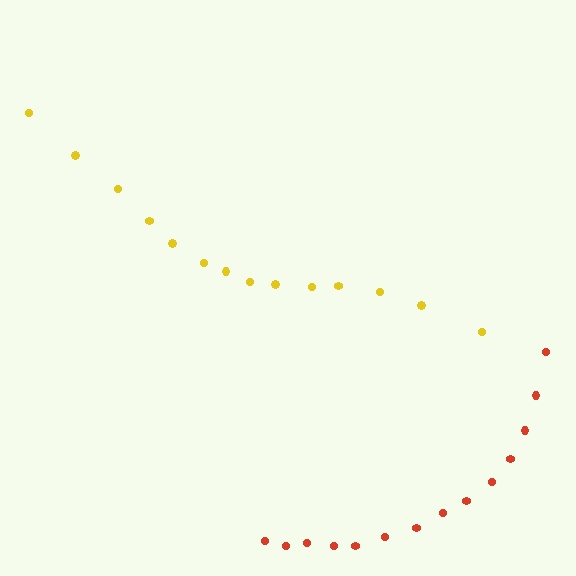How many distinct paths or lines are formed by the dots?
There are 2 distinct paths.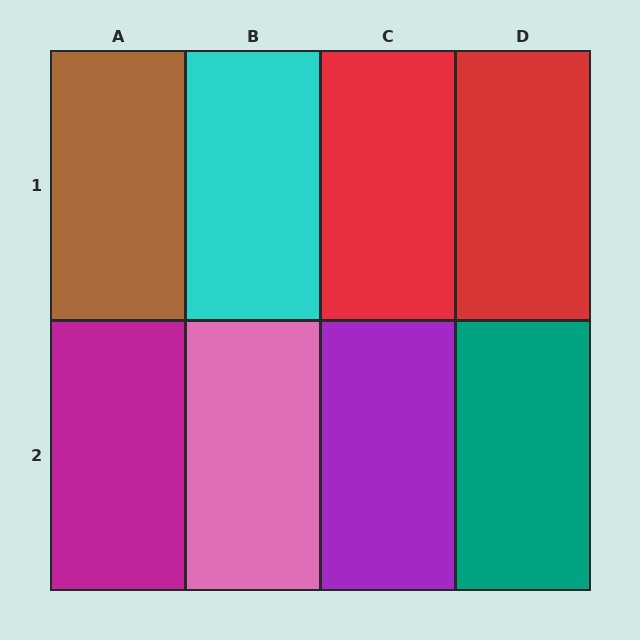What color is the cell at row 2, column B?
Pink.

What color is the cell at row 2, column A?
Magenta.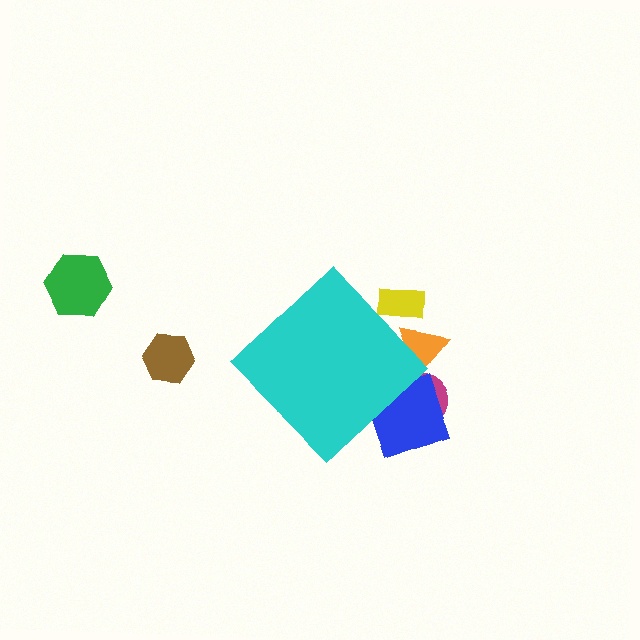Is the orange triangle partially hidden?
Yes, the orange triangle is partially hidden behind the cyan diamond.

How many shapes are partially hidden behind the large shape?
4 shapes are partially hidden.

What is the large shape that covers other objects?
A cyan diamond.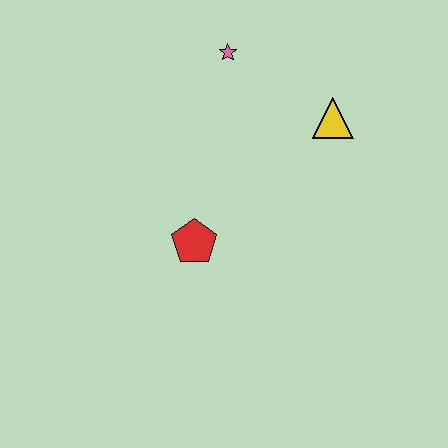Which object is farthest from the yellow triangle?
The red pentagon is farthest from the yellow triangle.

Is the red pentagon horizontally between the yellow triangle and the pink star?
No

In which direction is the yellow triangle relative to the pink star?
The yellow triangle is to the right of the pink star.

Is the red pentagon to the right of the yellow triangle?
No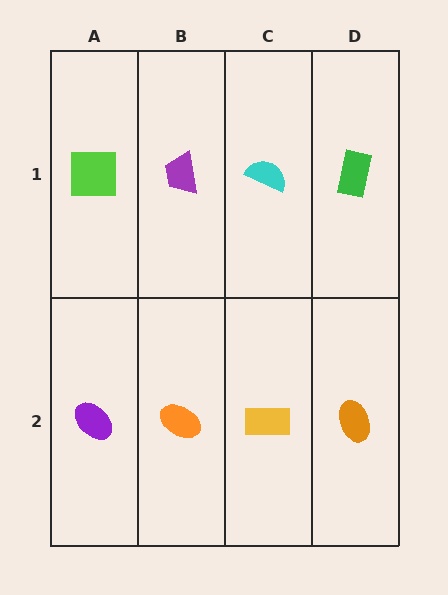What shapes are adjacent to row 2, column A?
A lime square (row 1, column A), an orange ellipse (row 2, column B).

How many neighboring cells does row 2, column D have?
2.